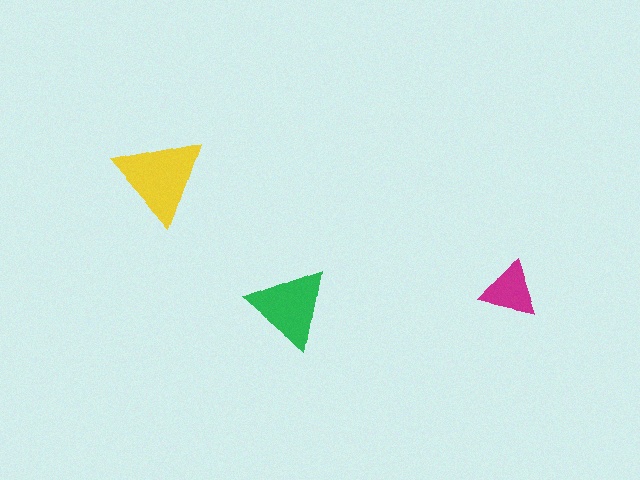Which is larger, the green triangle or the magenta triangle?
The green one.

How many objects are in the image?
There are 3 objects in the image.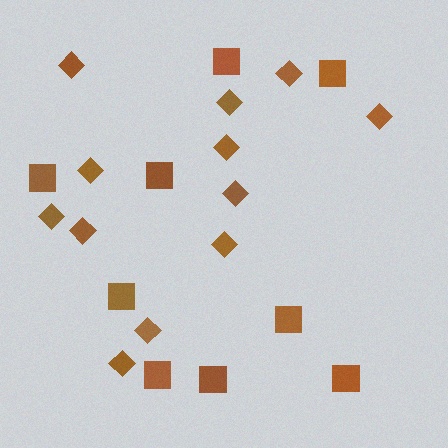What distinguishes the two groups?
There are 2 groups: one group of squares (9) and one group of diamonds (12).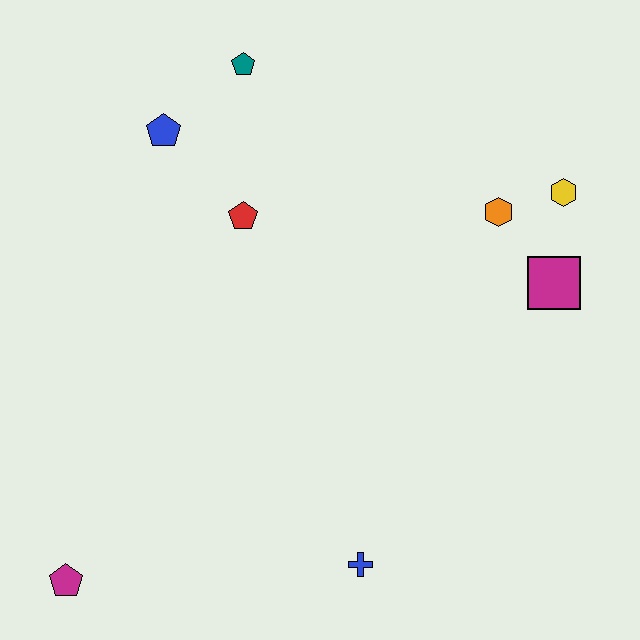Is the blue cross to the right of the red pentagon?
Yes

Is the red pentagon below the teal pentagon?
Yes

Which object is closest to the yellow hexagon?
The orange hexagon is closest to the yellow hexagon.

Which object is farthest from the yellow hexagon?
The magenta pentagon is farthest from the yellow hexagon.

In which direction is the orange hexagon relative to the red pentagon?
The orange hexagon is to the right of the red pentagon.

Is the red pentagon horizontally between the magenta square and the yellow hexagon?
No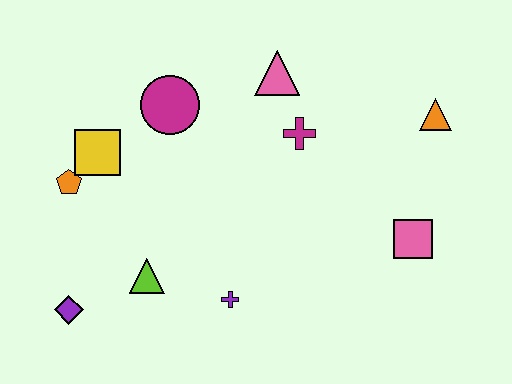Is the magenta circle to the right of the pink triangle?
No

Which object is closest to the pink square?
The orange triangle is closest to the pink square.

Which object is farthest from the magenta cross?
The purple diamond is farthest from the magenta cross.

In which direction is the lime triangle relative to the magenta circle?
The lime triangle is below the magenta circle.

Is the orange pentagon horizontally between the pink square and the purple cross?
No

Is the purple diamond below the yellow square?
Yes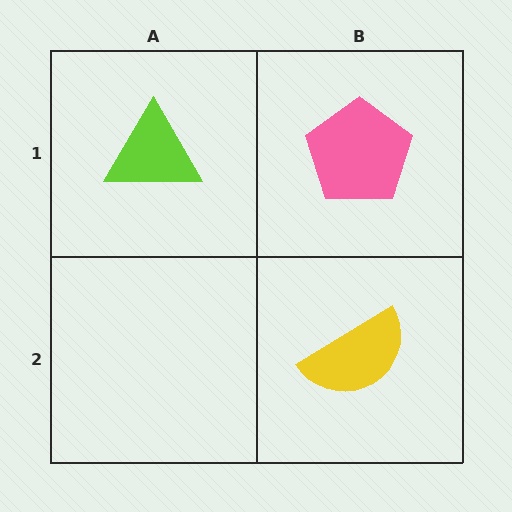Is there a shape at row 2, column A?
No, that cell is empty.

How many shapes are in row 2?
1 shape.